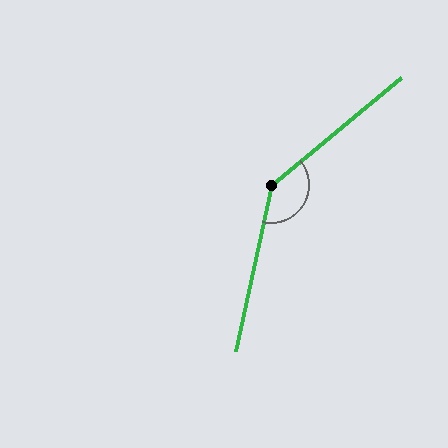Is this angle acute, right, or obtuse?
It is obtuse.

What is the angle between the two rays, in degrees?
Approximately 142 degrees.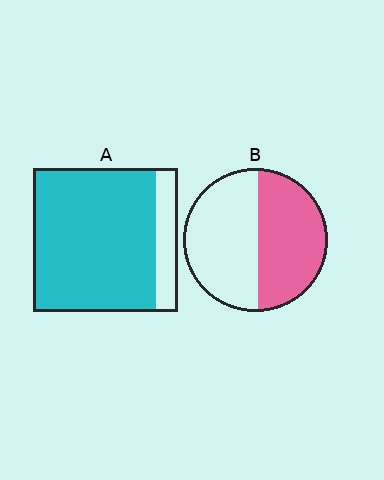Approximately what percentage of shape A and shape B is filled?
A is approximately 85% and B is approximately 50%.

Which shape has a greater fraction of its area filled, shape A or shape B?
Shape A.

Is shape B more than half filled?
Roughly half.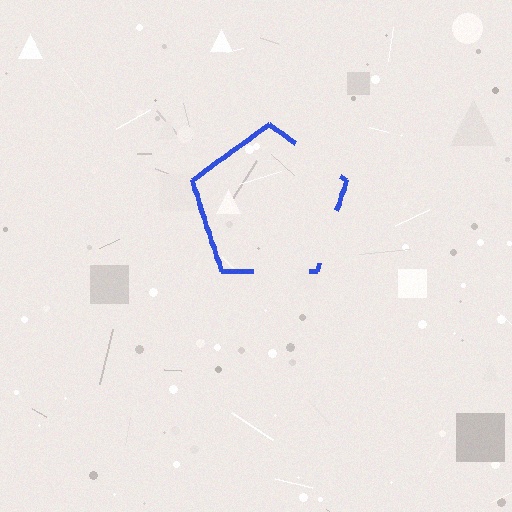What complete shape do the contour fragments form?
The contour fragments form a pentagon.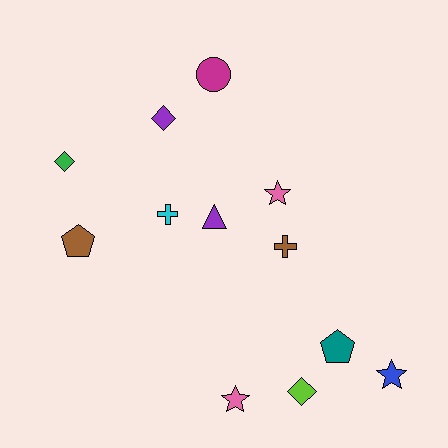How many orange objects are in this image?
There are no orange objects.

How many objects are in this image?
There are 12 objects.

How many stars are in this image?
There are 3 stars.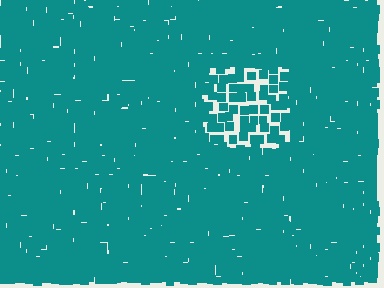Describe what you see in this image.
The image contains small teal elements arranged at two different densities. A rectangle-shaped region is visible where the elements are less densely packed than the surrounding area.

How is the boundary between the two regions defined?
The boundary is defined by a change in element density (approximately 2.3x ratio). All elements are the same color, size, and shape.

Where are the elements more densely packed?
The elements are more densely packed outside the rectangle boundary.